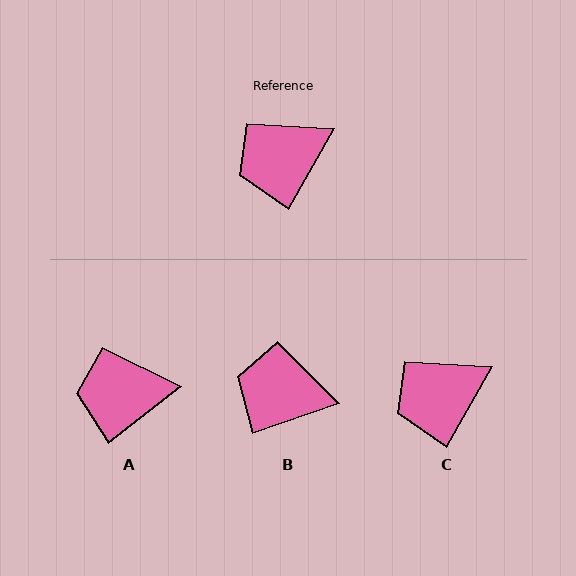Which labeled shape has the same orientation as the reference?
C.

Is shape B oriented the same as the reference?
No, it is off by about 41 degrees.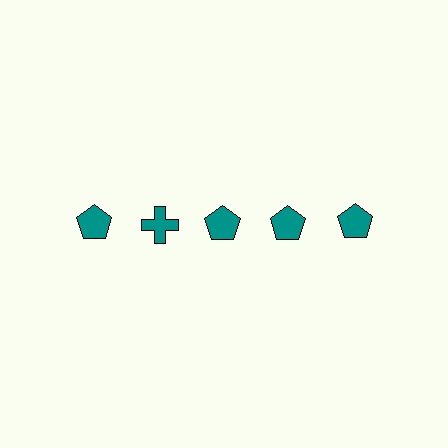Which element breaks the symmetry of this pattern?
The teal cross in the top row, second from left column breaks the symmetry. All other shapes are teal pentagons.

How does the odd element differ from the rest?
It has a different shape: cross instead of pentagon.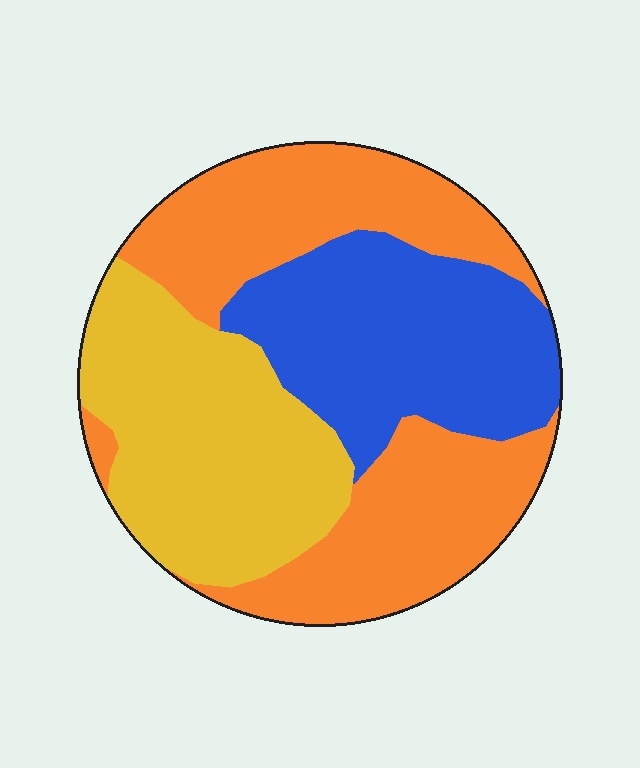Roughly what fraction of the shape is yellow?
Yellow takes up about one third (1/3) of the shape.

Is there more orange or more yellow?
Orange.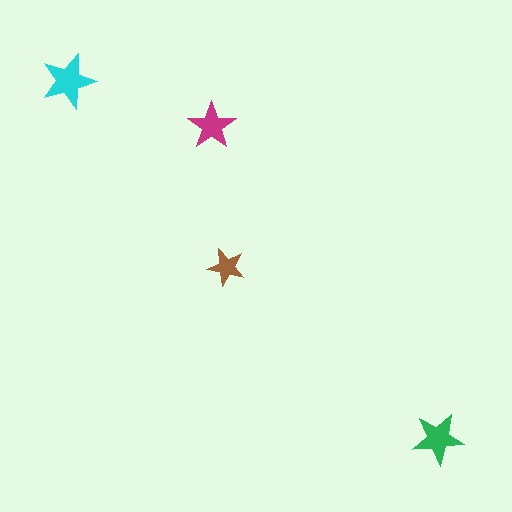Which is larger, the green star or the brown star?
The green one.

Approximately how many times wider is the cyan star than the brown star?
About 1.5 times wider.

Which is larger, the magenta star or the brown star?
The magenta one.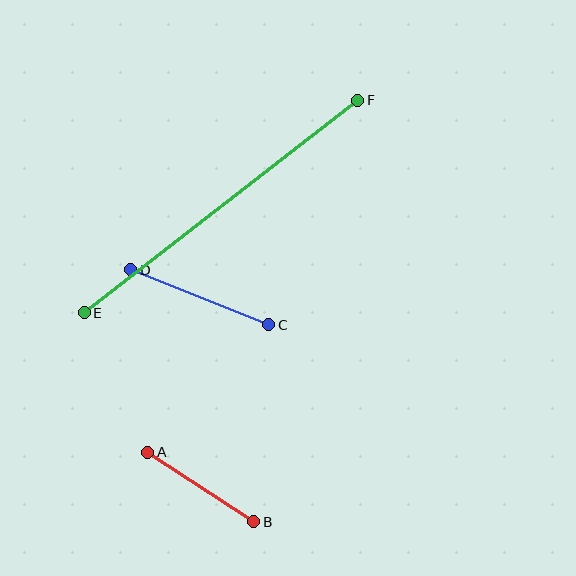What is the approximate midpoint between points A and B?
The midpoint is at approximately (201, 487) pixels.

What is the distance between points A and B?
The distance is approximately 126 pixels.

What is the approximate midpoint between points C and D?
The midpoint is at approximately (200, 297) pixels.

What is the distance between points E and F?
The distance is approximately 346 pixels.